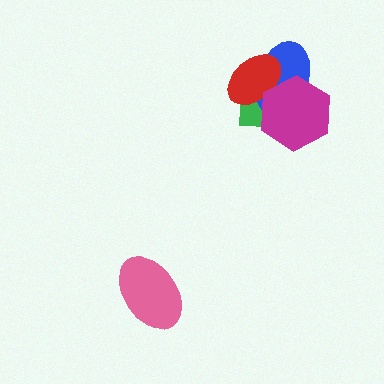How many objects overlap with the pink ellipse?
0 objects overlap with the pink ellipse.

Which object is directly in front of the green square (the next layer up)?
The blue ellipse is directly in front of the green square.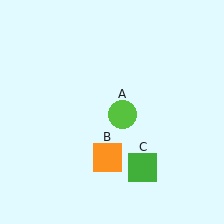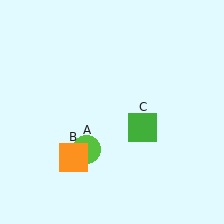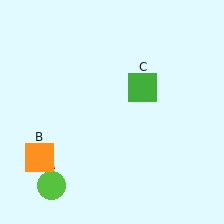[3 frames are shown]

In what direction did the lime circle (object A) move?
The lime circle (object A) moved down and to the left.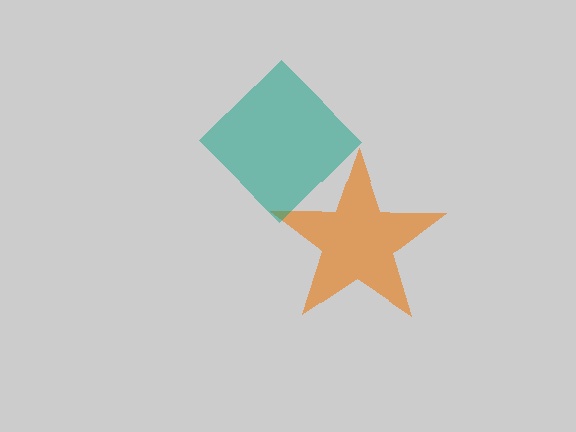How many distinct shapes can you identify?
There are 2 distinct shapes: an orange star, a teal diamond.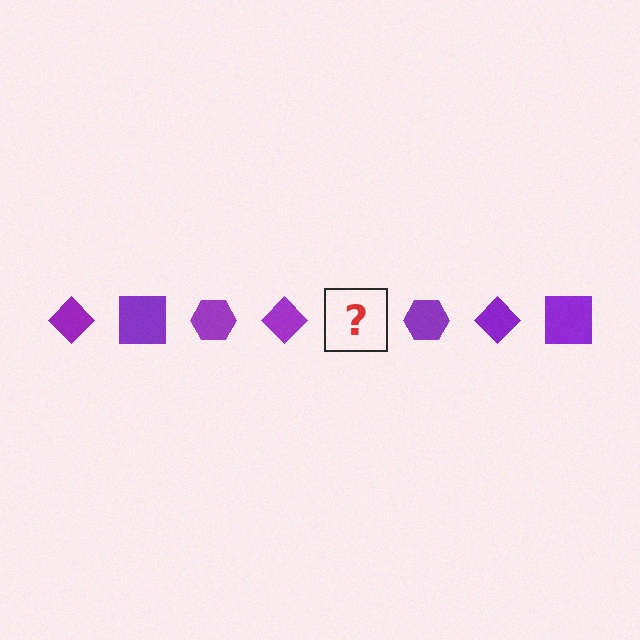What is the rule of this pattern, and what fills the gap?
The rule is that the pattern cycles through diamond, square, hexagon shapes in purple. The gap should be filled with a purple square.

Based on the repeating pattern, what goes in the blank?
The blank should be a purple square.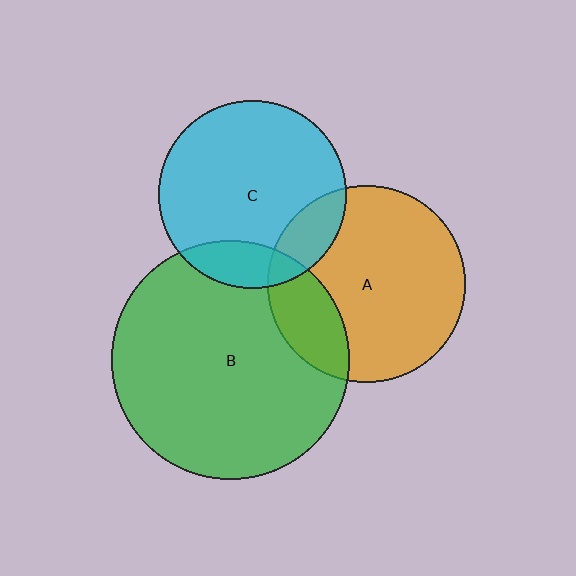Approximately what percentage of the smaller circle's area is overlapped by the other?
Approximately 15%.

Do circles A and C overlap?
Yes.